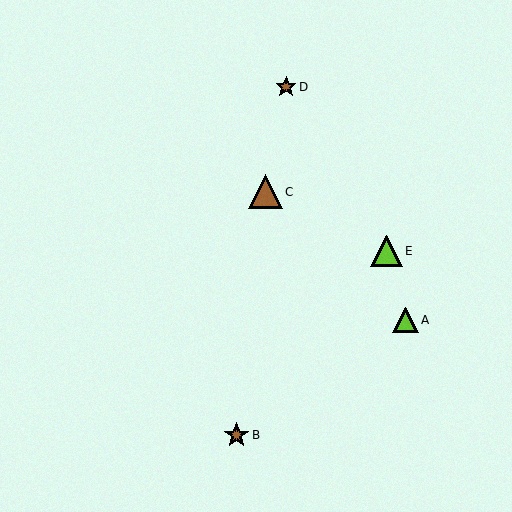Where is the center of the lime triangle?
The center of the lime triangle is at (406, 320).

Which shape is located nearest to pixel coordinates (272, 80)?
The brown star (labeled D) at (286, 87) is nearest to that location.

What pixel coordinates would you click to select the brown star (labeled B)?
Click at (236, 435) to select the brown star B.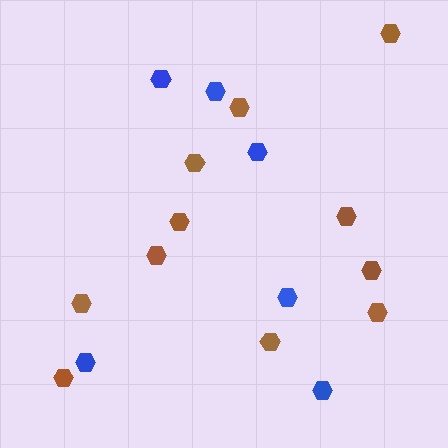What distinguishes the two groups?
There are 2 groups: one group of brown hexagons (11) and one group of blue hexagons (6).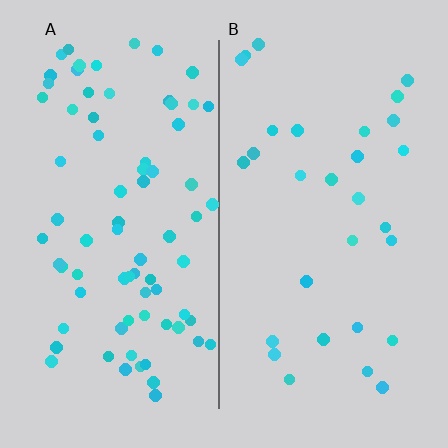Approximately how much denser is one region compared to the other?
Approximately 2.6× — region A over region B.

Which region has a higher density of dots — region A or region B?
A (the left).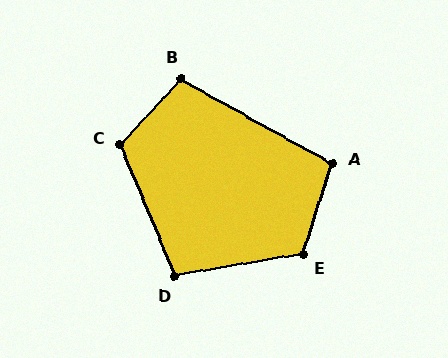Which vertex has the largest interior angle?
E, at approximately 117 degrees.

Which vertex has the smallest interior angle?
A, at approximately 102 degrees.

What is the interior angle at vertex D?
Approximately 103 degrees (obtuse).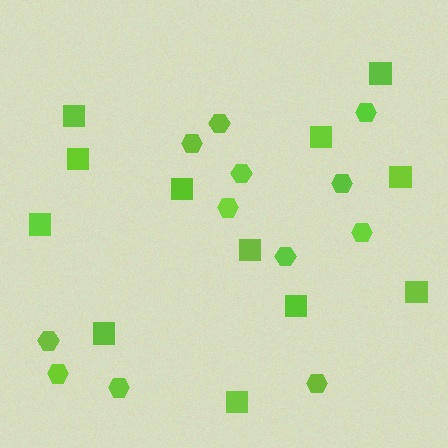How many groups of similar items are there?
There are 2 groups: one group of squares (12) and one group of hexagons (12).